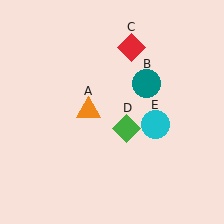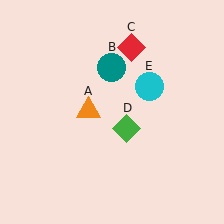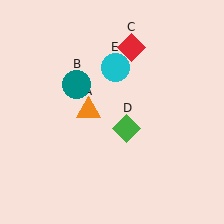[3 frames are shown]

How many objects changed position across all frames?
2 objects changed position: teal circle (object B), cyan circle (object E).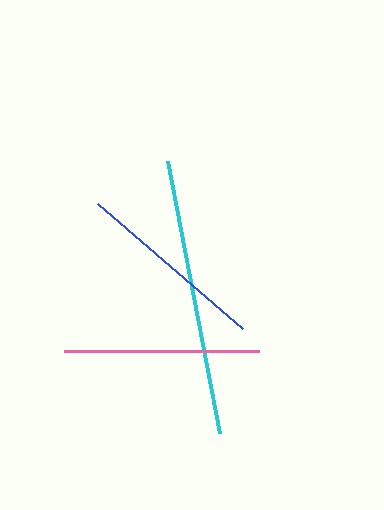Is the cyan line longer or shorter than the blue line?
The cyan line is longer than the blue line.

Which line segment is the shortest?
The blue line is the shortest at approximately 191 pixels.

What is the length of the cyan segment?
The cyan segment is approximately 276 pixels long.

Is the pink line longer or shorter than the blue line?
The pink line is longer than the blue line.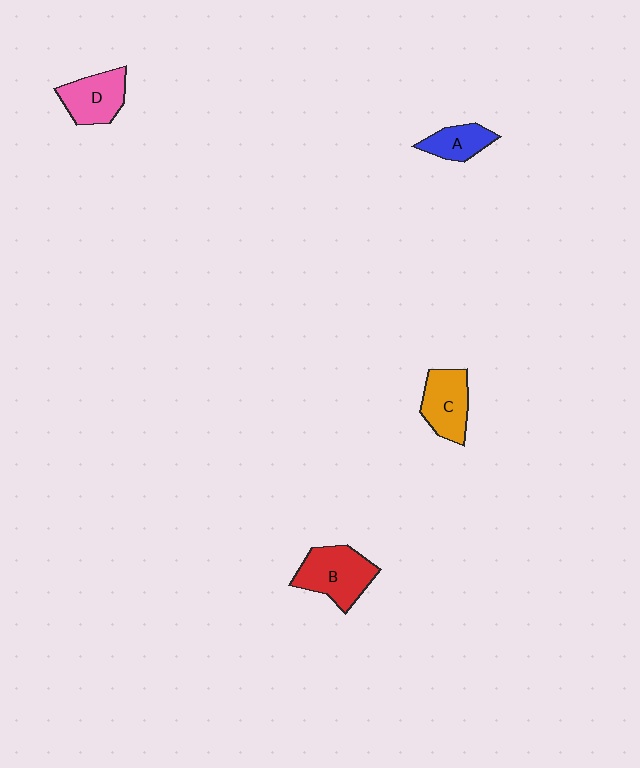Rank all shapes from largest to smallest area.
From largest to smallest: B (red), C (orange), D (pink), A (blue).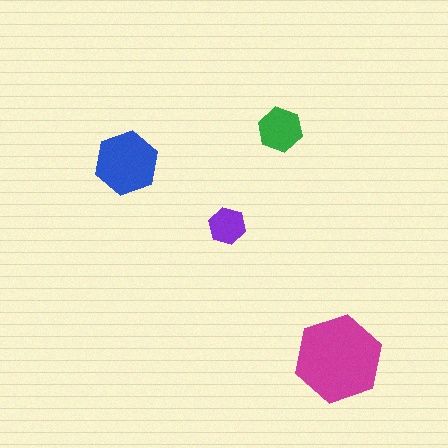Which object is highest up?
The green hexagon is topmost.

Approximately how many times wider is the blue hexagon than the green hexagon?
About 1.5 times wider.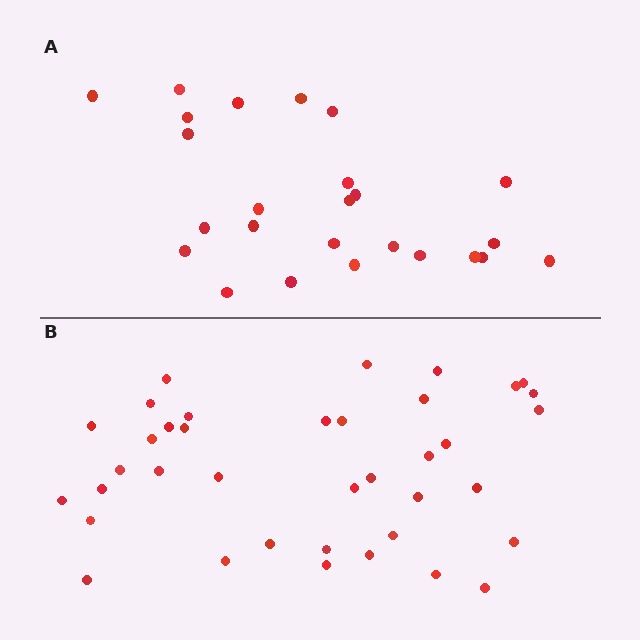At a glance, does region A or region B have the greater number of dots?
Region B (the bottom region) has more dots.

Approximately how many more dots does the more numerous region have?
Region B has approximately 15 more dots than region A.